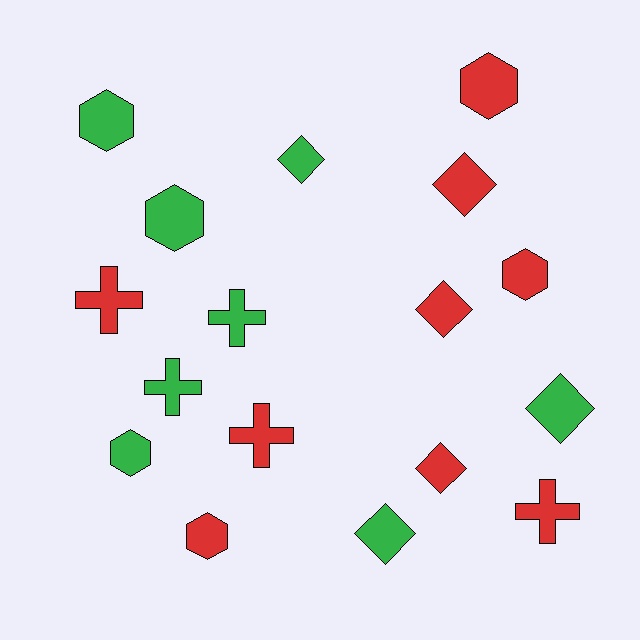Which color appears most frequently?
Red, with 9 objects.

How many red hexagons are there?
There are 3 red hexagons.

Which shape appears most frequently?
Diamond, with 6 objects.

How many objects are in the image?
There are 17 objects.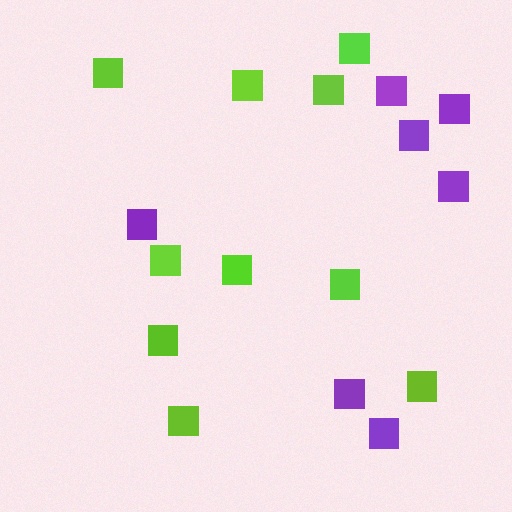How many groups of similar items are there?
There are 2 groups: one group of purple squares (7) and one group of lime squares (10).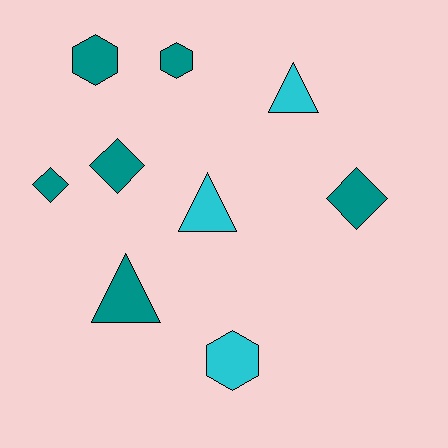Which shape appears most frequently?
Hexagon, with 3 objects.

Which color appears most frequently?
Teal, with 6 objects.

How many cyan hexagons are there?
There is 1 cyan hexagon.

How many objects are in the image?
There are 9 objects.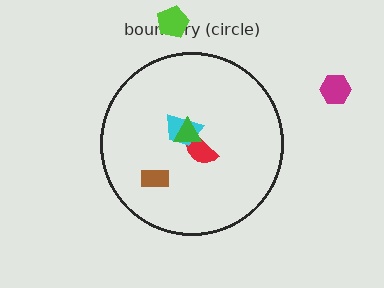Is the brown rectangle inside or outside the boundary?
Inside.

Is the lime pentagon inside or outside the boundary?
Outside.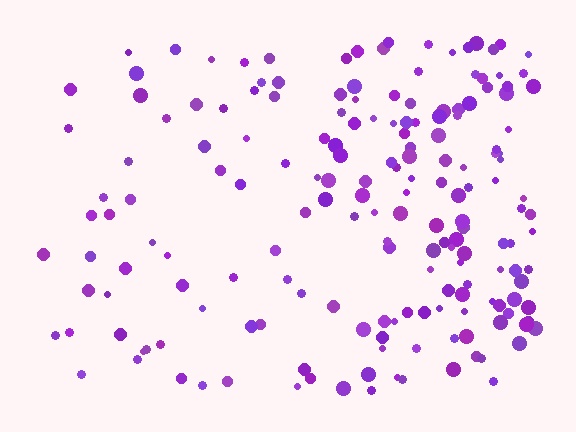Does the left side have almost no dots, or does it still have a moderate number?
Still a moderate number, just noticeably fewer than the right.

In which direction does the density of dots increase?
From left to right, with the right side densest.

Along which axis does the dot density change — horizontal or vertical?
Horizontal.